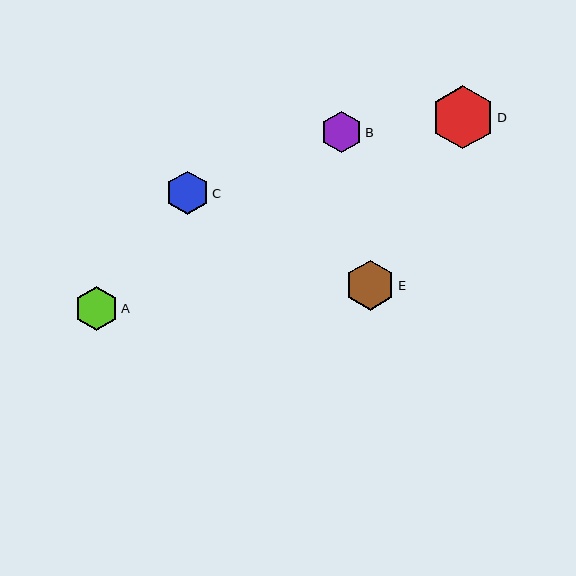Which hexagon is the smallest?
Hexagon B is the smallest with a size of approximately 41 pixels.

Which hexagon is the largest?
Hexagon D is the largest with a size of approximately 63 pixels.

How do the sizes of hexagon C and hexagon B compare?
Hexagon C and hexagon B are approximately the same size.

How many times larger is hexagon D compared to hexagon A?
Hexagon D is approximately 1.4 times the size of hexagon A.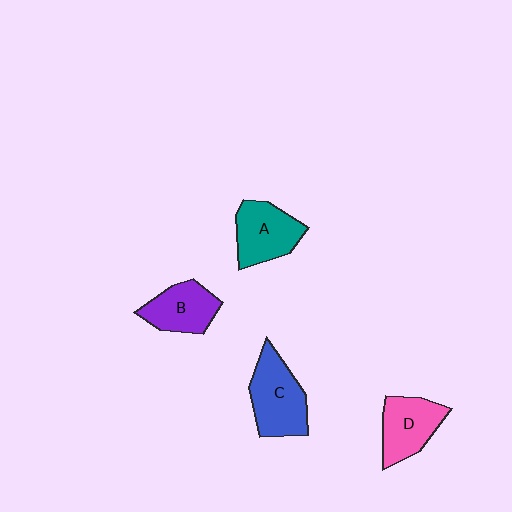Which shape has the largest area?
Shape C (blue).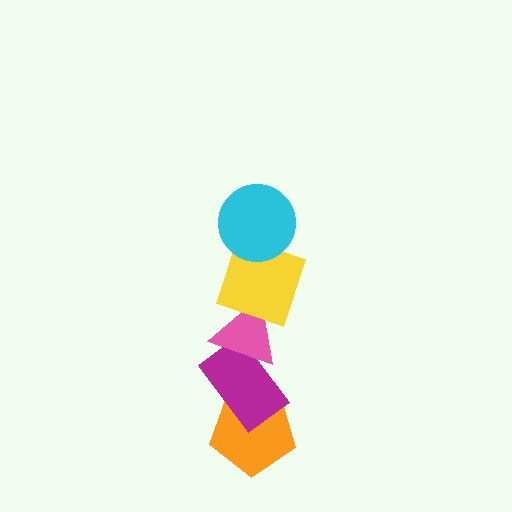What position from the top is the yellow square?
The yellow square is 2nd from the top.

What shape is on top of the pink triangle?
The yellow square is on top of the pink triangle.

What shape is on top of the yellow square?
The cyan circle is on top of the yellow square.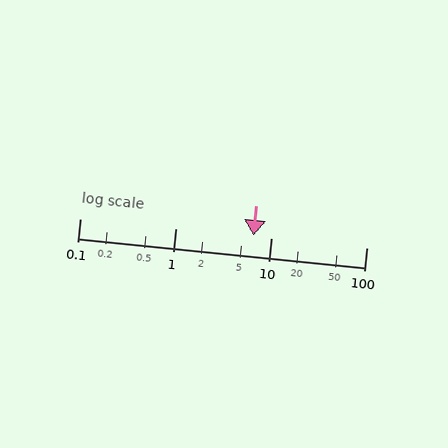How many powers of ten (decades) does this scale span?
The scale spans 3 decades, from 0.1 to 100.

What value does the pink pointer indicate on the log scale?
The pointer indicates approximately 6.5.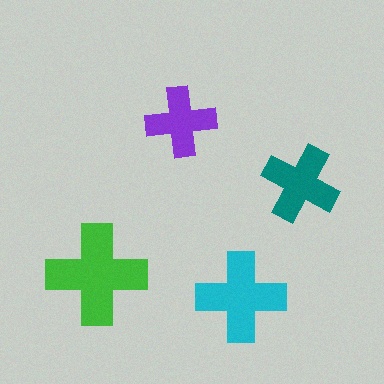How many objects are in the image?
There are 4 objects in the image.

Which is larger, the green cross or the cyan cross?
The green one.